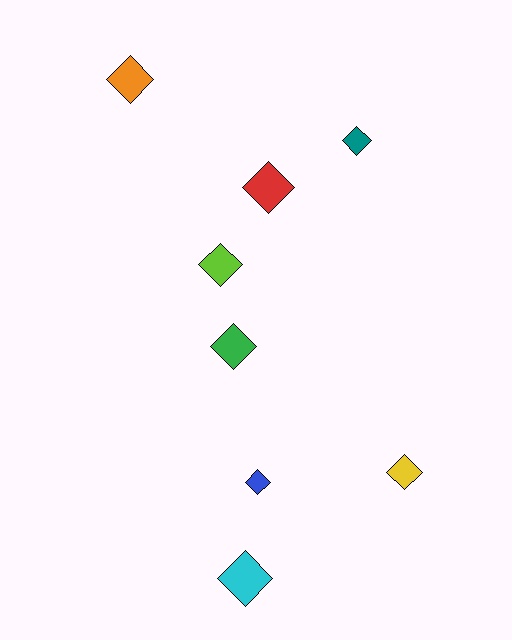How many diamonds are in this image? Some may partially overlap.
There are 8 diamonds.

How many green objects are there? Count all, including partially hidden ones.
There is 1 green object.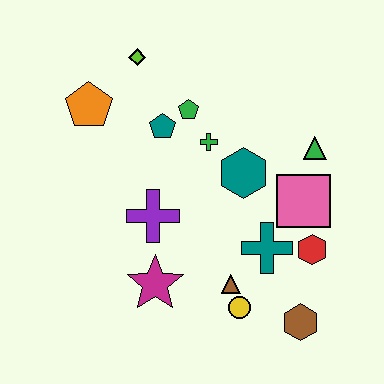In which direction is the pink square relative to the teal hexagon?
The pink square is to the right of the teal hexagon.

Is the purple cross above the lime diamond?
No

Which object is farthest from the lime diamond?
The brown hexagon is farthest from the lime diamond.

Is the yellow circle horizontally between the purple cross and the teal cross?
Yes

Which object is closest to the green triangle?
The pink square is closest to the green triangle.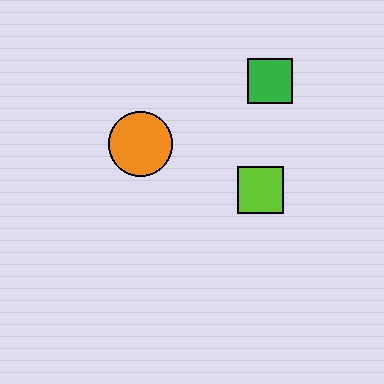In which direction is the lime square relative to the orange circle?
The lime square is to the right of the orange circle.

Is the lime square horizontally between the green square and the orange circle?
Yes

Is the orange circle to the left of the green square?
Yes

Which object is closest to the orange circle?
The lime square is closest to the orange circle.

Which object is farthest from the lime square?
The orange circle is farthest from the lime square.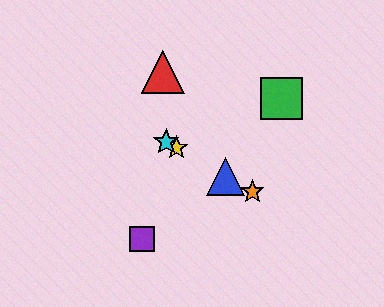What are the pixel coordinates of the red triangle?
The red triangle is at (163, 72).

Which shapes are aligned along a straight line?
The blue triangle, the yellow star, the orange star, the cyan star are aligned along a straight line.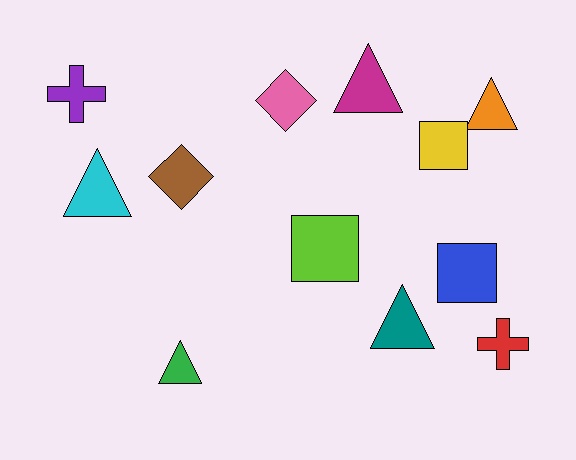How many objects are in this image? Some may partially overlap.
There are 12 objects.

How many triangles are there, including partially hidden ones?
There are 5 triangles.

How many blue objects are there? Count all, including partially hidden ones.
There is 1 blue object.